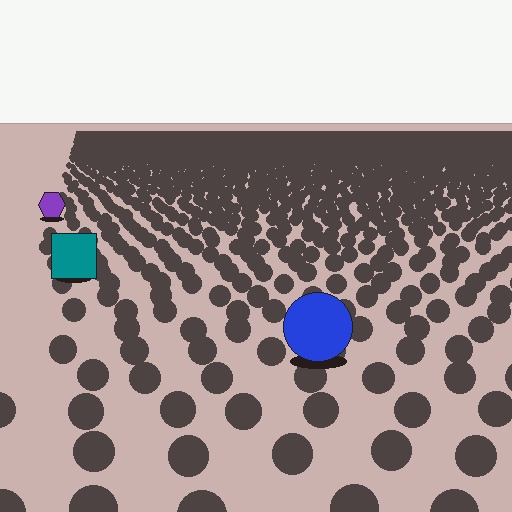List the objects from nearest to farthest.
From nearest to farthest: the blue circle, the teal square, the purple hexagon.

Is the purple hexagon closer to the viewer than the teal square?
No. The teal square is closer — you can tell from the texture gradient: the ground texture is coarser near it.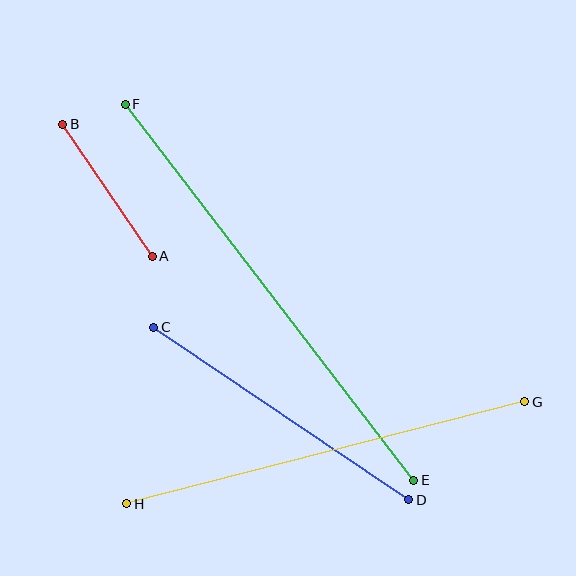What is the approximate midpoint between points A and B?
The midpoint is at approximately (108, 190) pixels.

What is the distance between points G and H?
The distance is approximately 411 pixels.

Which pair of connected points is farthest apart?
Points E and F are farthest apart.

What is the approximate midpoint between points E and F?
The midpoint is at approximately (269, 292) pixels.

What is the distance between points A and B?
The distance is approximately 159 pixels.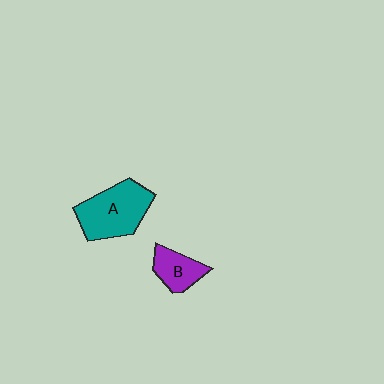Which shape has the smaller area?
Shape B (purple).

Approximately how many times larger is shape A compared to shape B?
Approximately 2.0 times.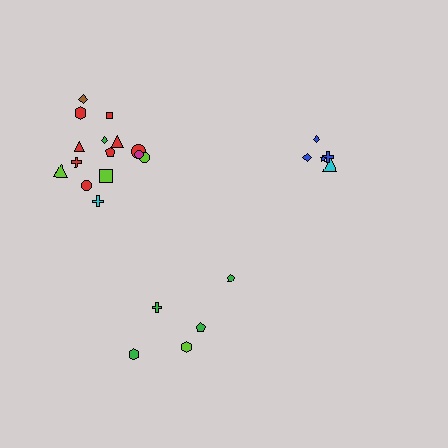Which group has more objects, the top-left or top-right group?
The top-left group.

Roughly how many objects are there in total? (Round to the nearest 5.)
Roughly 25 objects in total.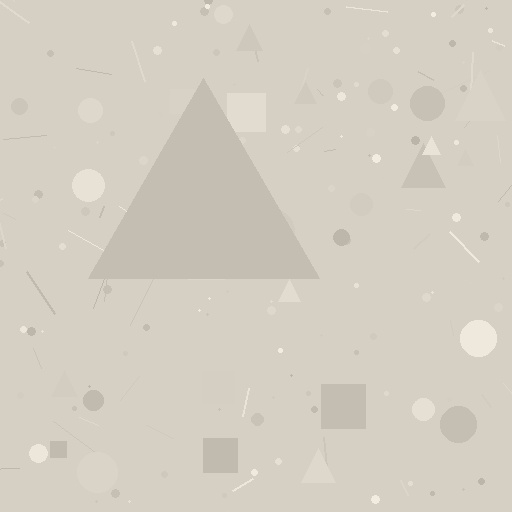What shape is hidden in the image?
A triangle is hidden in the image.